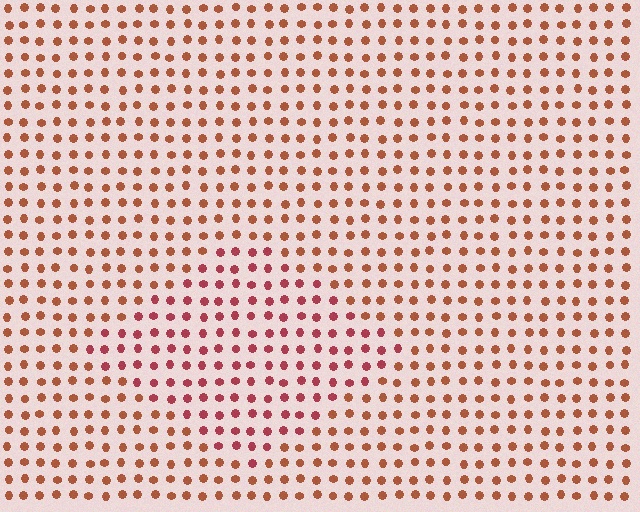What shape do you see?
I see a diamond.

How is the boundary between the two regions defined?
The boundary is defined purely by a slight shift in hue (about 26 degrees). Spacing, size, and orientation are identical on both sides.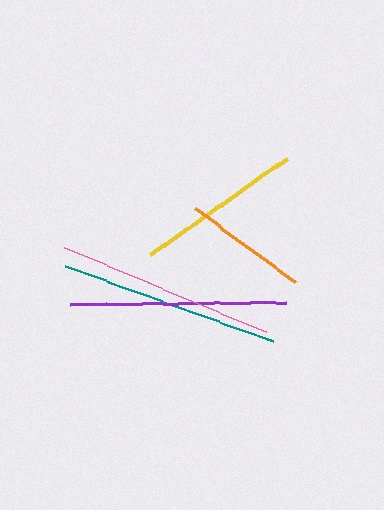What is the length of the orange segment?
The orange segment is approximately 124 pixels long.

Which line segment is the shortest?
The orange line is the shortest at approximately 124 pixels.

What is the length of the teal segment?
The teal segment is approximately 221 pixels long.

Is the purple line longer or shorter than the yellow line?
The purple line is longer than the yellow line.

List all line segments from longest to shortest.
From longest to shortest: teal, pink, purple, yellow, orange.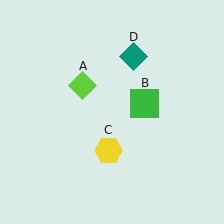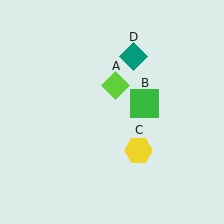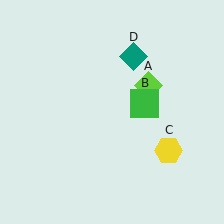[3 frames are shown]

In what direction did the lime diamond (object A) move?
The lime diamond (object A) moved right.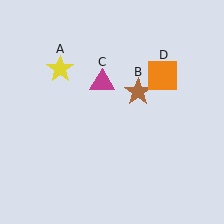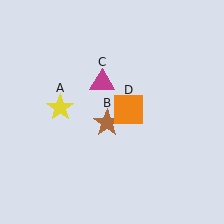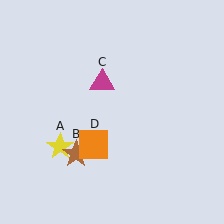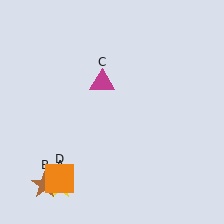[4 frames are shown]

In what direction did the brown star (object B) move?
The brown star (object B) moved down and to the left.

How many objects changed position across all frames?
3 objects changed position: yellow star (object A), brown star (object B), orange square (object D).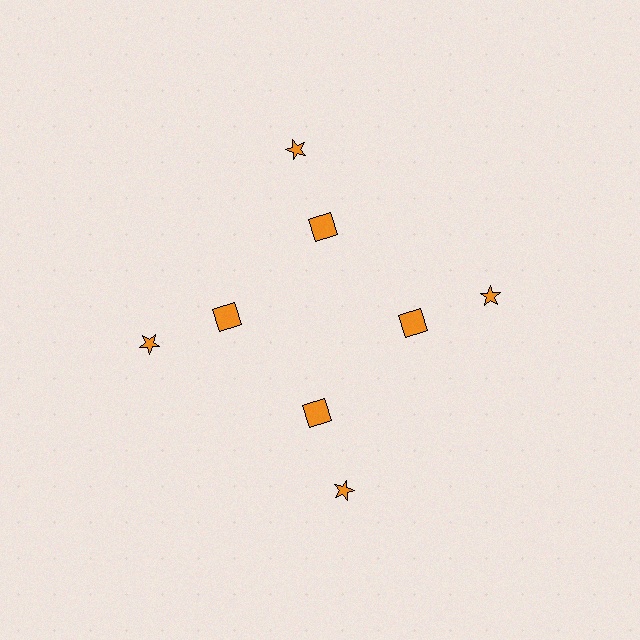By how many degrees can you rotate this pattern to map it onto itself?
The pattern maps onto itself every 90 degrees of rotation.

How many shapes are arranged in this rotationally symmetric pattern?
There are 8 shapes, arranged in 4 groups of 2.